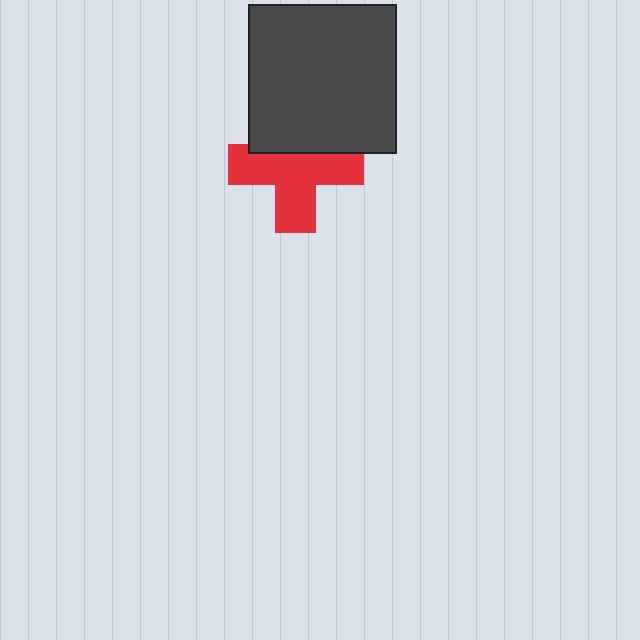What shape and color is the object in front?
The object in front is a dark gray square.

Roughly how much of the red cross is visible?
Most of it is visible (roughly 68%).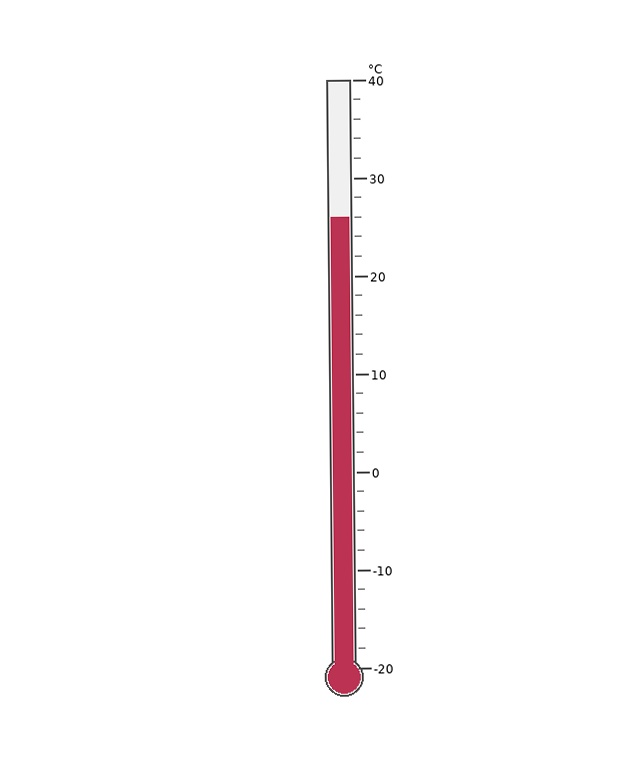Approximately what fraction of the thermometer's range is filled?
The thermometer is filled to approximately 75% of its range.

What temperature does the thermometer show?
The thermometer shows approximately 26°C.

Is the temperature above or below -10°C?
The temperature is above -10°C.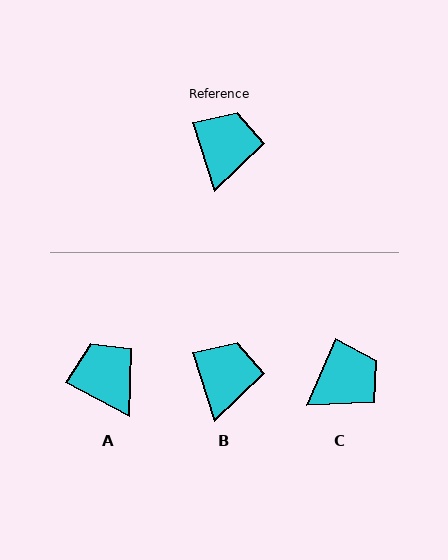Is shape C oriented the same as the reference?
No, it is off by about 41 degrees.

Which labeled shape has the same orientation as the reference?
B.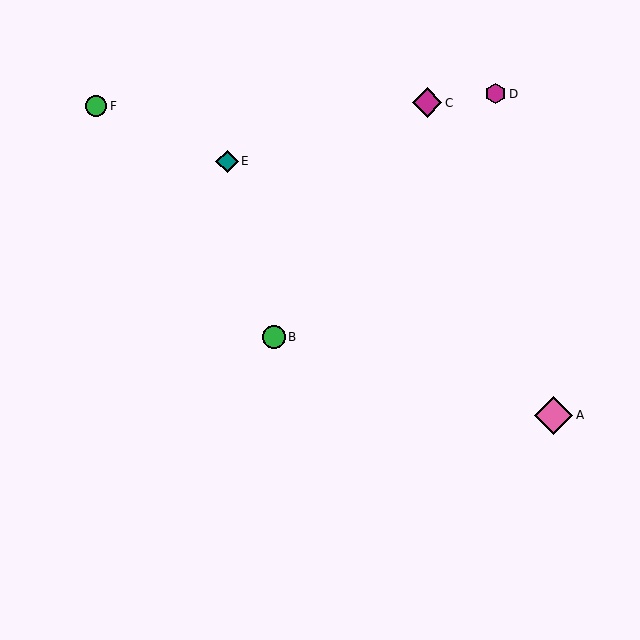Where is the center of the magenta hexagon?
The center of the magenta hexagon is at (496, 94).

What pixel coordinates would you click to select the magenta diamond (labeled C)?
Click at (427, 103) to select the magenta diamond C.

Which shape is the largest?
The pink diamond (labeled A) is the largest.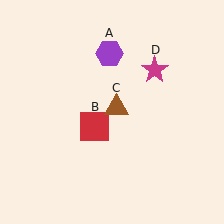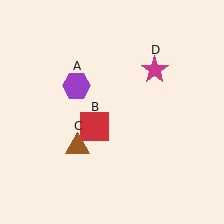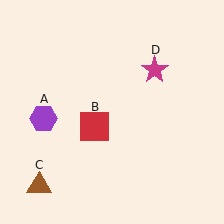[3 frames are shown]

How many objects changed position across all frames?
2 objects changed position: purple hexagon (object A), brown triangle (object C).